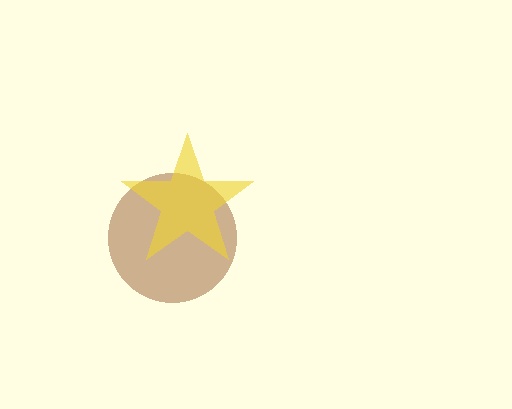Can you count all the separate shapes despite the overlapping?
Yes, there are 2 separate shapes.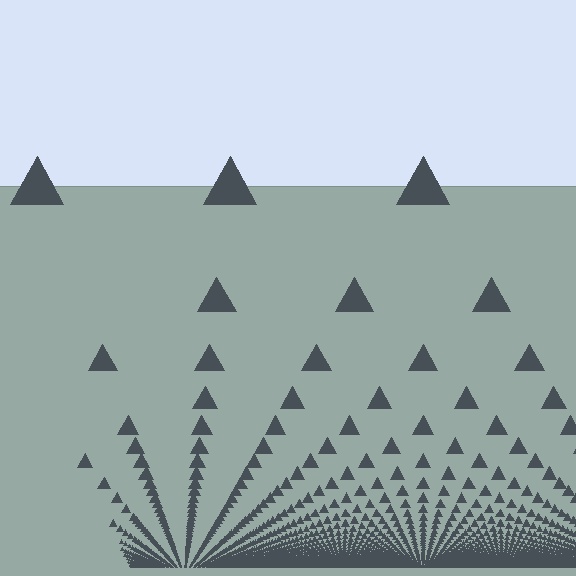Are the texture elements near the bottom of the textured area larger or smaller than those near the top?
Smaller. The gradient is inverted — elements near the bottom are smaller and denser.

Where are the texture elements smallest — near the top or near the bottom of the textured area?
Near the bottom.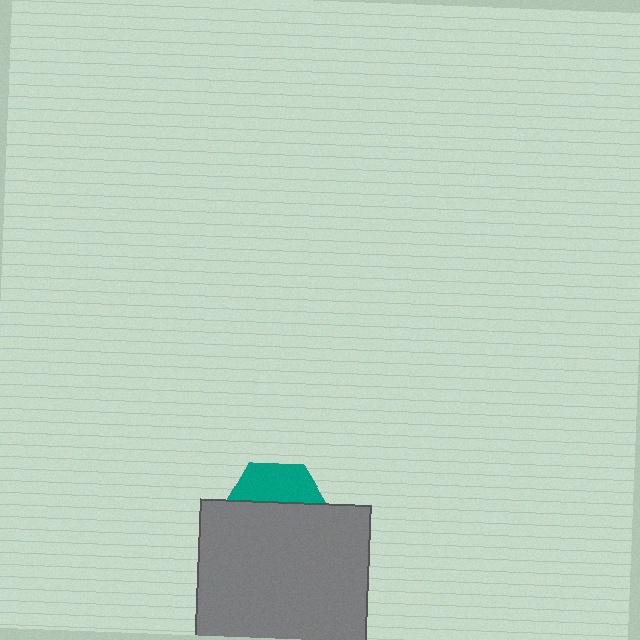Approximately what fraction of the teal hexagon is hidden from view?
Roughly 63% of the teal hexagon is hidden behind the gray square.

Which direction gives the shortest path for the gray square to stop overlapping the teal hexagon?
Moving down gives the shortest separation.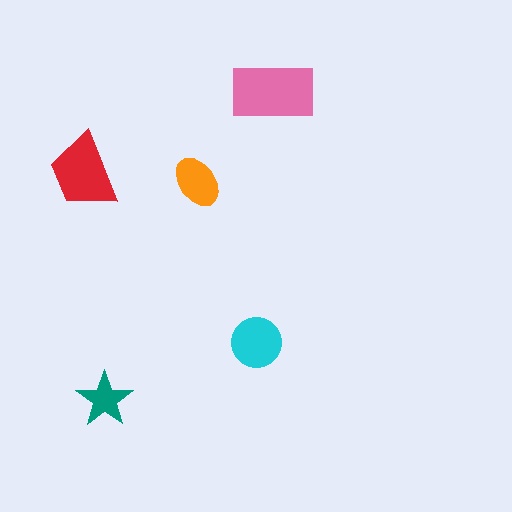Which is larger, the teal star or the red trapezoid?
The red trapezoid.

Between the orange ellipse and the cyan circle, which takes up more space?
The cyan circle.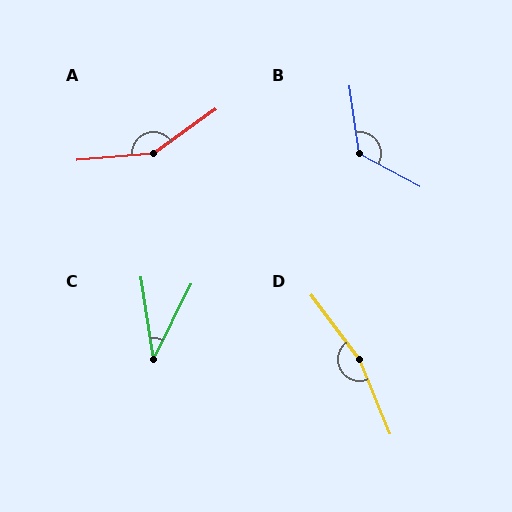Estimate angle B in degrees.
Approximately 127 degrees.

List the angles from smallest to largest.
C (35°), B (127°), A (149°), D (165°).